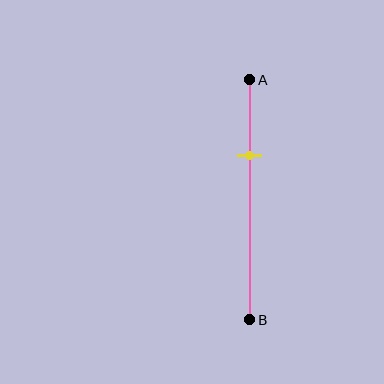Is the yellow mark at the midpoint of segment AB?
No, the mark is at about 30% from A, not at the 50% midpoint.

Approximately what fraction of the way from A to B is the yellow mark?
The yellow mark is approximately 30% of the way from A to B.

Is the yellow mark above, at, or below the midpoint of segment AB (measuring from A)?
The yellow mark is above the midpoint of segment AB.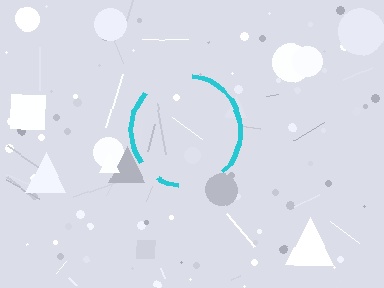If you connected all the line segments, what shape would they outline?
They would outline a circle.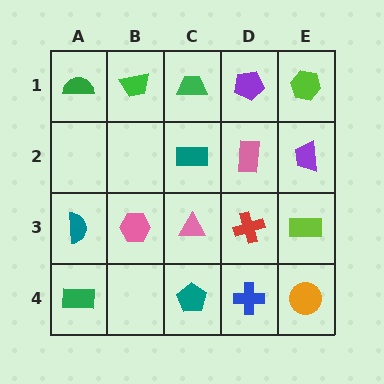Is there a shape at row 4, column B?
No, that cell is empty.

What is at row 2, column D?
A pink rectangle.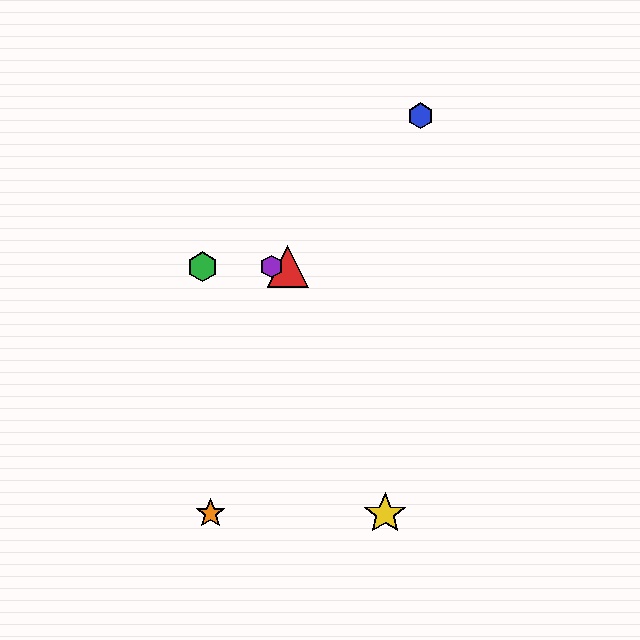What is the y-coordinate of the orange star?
The orange star is at y≈513.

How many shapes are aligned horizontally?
3 shapes (the red triangle, the green hexagon, the purple hexagon) are aligned horizontally.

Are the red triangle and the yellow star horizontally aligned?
No, the red triangle is at y≈267 and the yellow star is at y≈514.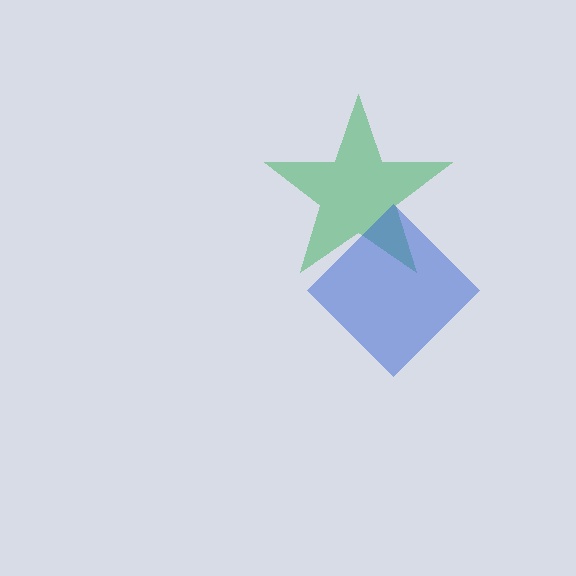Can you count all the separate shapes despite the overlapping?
Yes, there are 2 separate shapes.